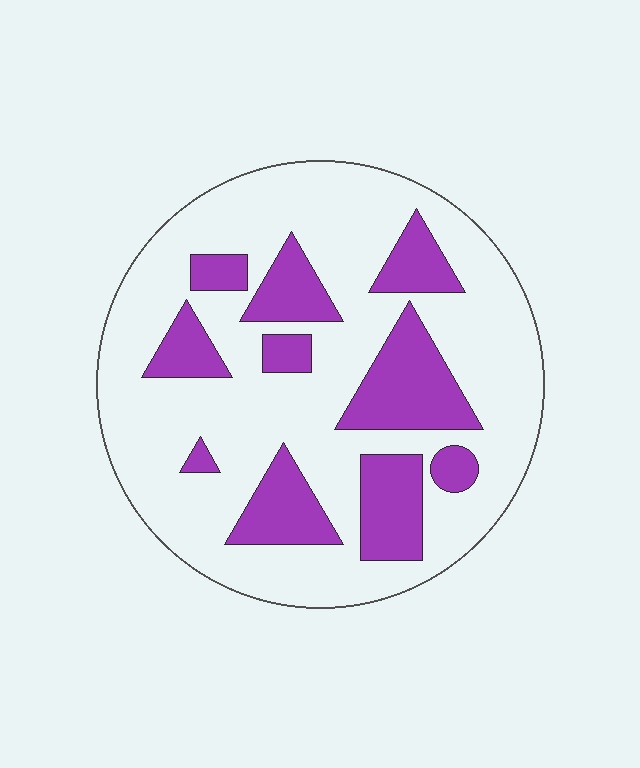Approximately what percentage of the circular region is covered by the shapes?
Approximately 25%.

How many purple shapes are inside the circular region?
10.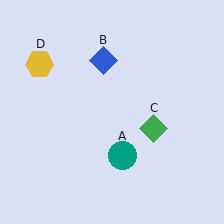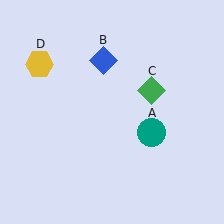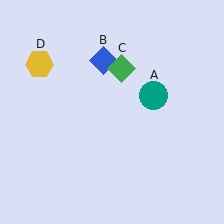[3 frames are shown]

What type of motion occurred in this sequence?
The teal circle (object A), green diamond (object C) rotated counterclockwise around the center of the scene.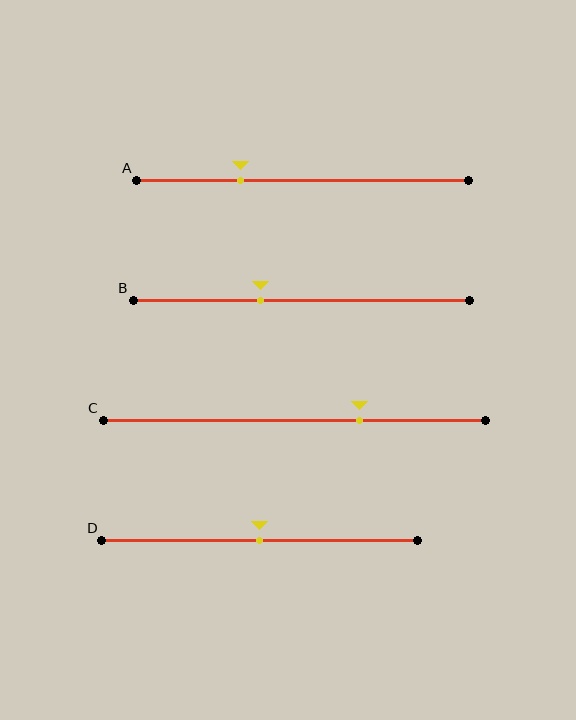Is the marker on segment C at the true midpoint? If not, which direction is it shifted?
No, the marker on segment C is shifted to the right by about 17% of the segment length.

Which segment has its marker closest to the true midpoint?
Segment D has its marker closest to the true midpoint.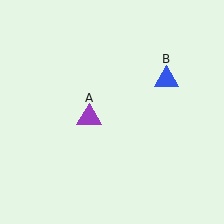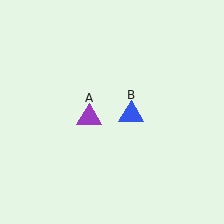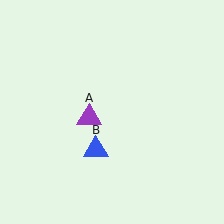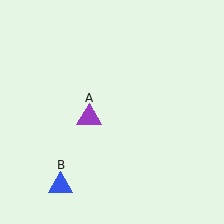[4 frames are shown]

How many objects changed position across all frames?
1 object changed position: blue triangle (object B).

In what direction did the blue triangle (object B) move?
The blue triangle (object B) moved down and to the left.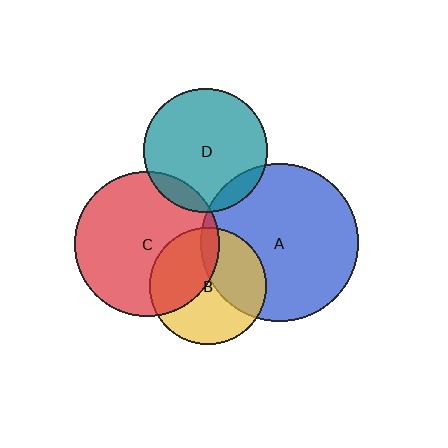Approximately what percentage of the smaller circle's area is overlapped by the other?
Approximately 35%.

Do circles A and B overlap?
Yes.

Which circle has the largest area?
Circle A (blue).